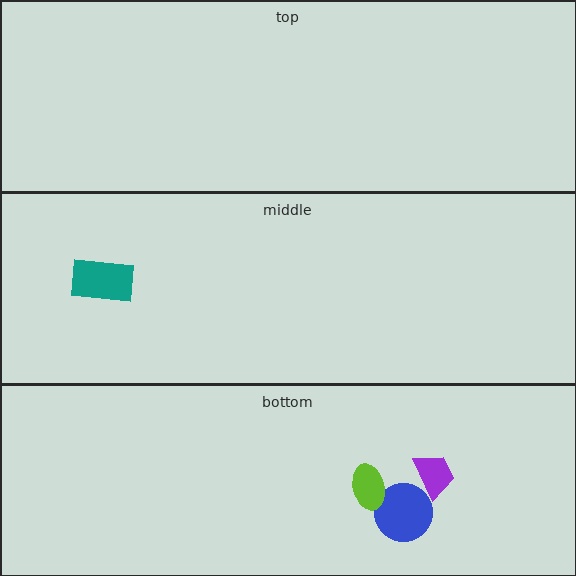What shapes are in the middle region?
The teal rectangle.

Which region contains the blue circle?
The bottom region.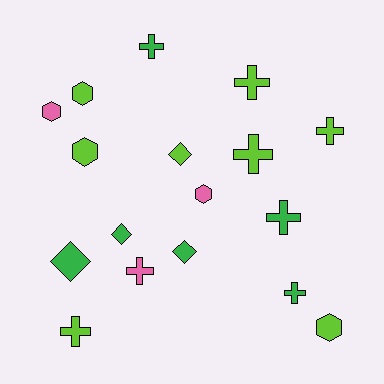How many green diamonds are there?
There are 3 green diamonds.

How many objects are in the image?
There are 17 objects.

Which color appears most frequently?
Lime, with 8 objects.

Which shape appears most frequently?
Cross, with 8 objects.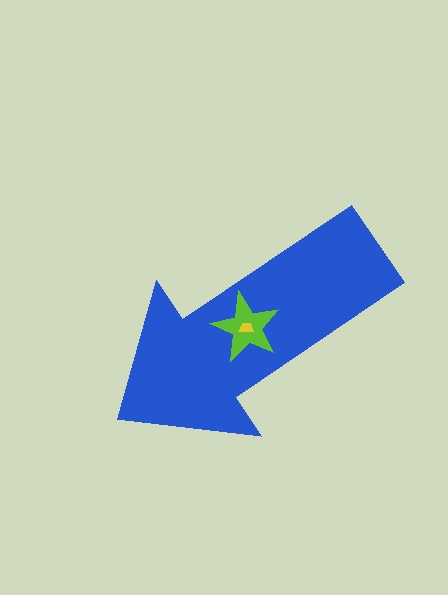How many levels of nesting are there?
3.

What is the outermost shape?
The blue arrow.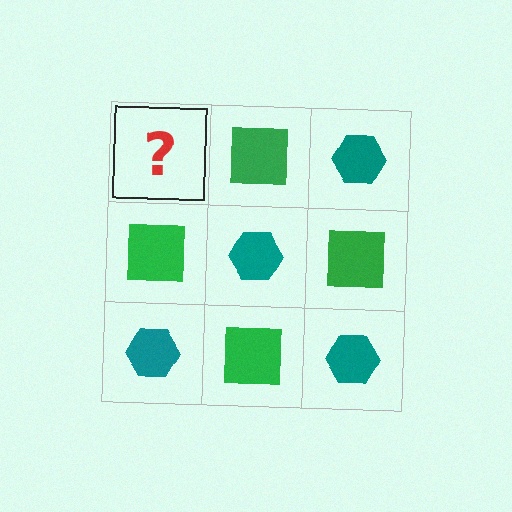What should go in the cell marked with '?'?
The missing cell should contain a teal hexagon.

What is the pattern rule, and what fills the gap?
The rule is that it alternates teal hexagon and green square in a checkerboard pattern. The gap should be filled with a teal hexagon.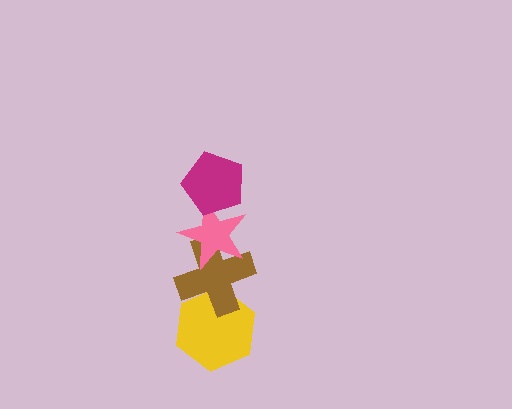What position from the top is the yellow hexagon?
The yellow hexagon is 4th from the top.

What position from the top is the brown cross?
The brown cross is 3rd from the top.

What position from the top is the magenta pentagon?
The magenta pentagon is 1st from the top.